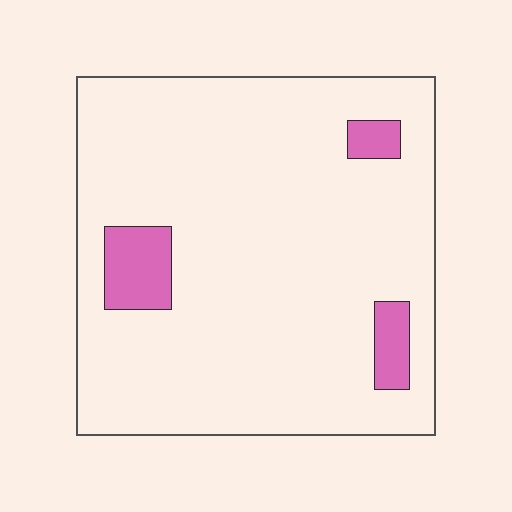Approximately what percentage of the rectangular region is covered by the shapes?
Approximately 10%.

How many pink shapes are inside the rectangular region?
3.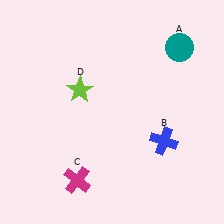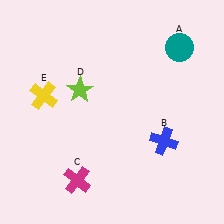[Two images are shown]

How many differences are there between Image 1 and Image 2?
There is 1 difference between the two images.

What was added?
A yellow cross (E) was added in Image 2.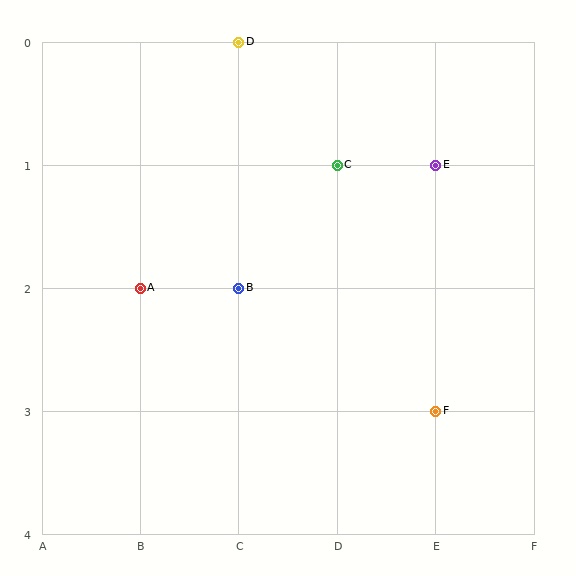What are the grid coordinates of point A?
Point A is at grid coordinates (B, 2).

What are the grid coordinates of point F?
Point F is at grid coordinates (E, 3).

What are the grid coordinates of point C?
Point C is at grid coordinates (D, 1).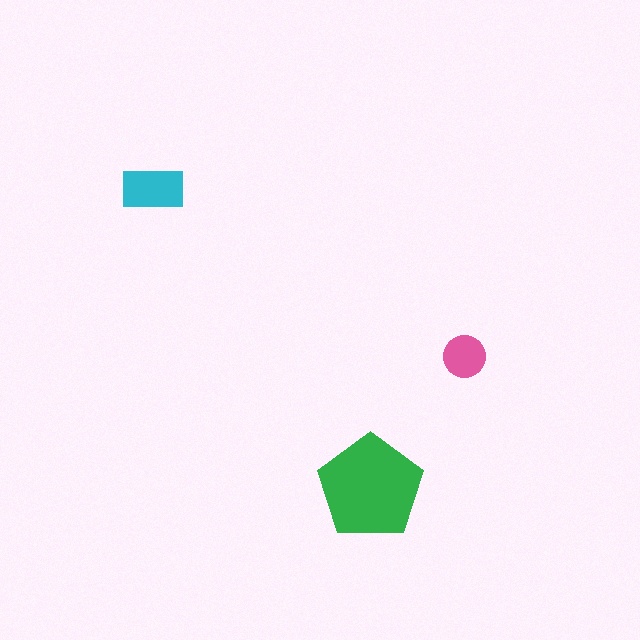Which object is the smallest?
The pink circle.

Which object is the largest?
The green pentagon.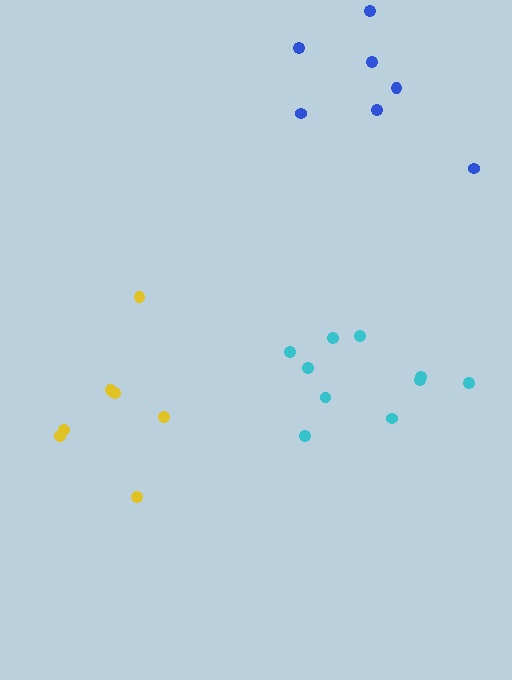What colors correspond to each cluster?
The clusters are colored: yellow, cyan, blue.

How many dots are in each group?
Group 1: 7 dots, Group 2: 10 dots, Group 3: 7 dots (24 total).